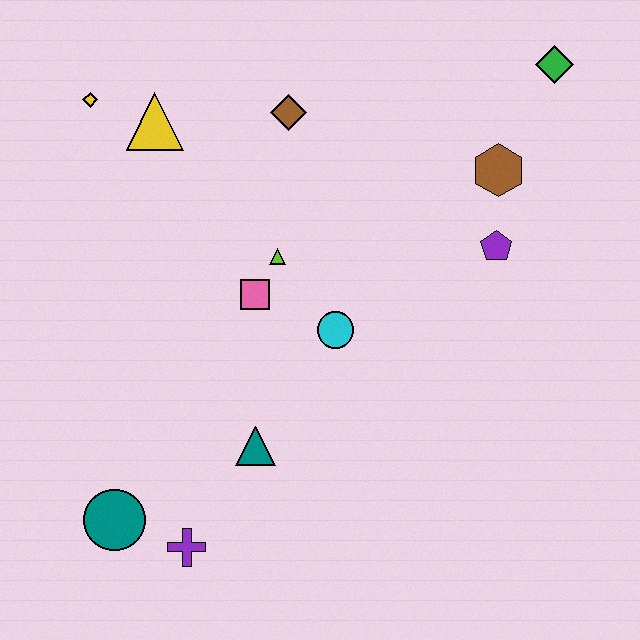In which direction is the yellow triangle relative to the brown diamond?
The yellow triangle is to the left of the brown diamond.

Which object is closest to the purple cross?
The teal circle is closest to the purple cross.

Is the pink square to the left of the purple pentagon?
Yes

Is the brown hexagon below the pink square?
No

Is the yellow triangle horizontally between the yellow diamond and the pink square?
Yes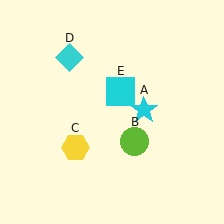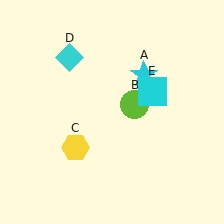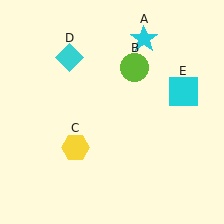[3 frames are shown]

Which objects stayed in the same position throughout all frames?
Yellow hexagon (object C) and cyan diamond (object D) remained stationary.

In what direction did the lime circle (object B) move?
The lime circle (object B) moved up.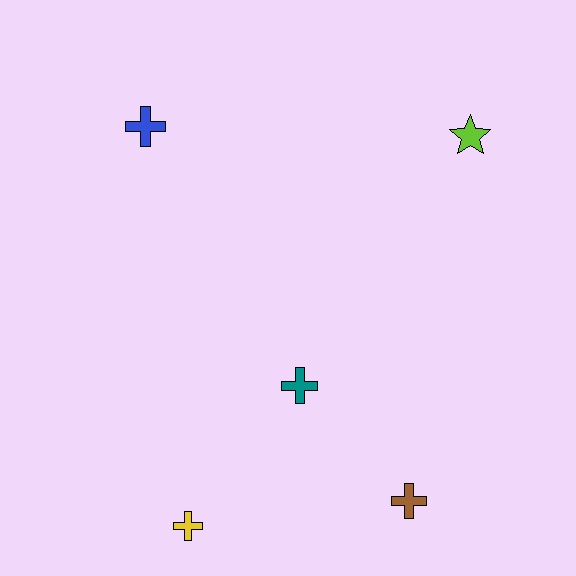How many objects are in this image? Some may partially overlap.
There are 5 objects.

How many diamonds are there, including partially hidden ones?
There are no diamonds.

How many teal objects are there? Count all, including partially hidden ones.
There is 1 teal object.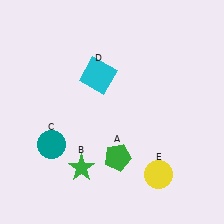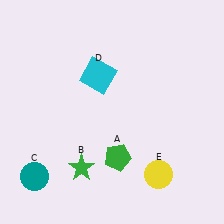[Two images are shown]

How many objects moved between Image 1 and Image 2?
1 object moved between the two images.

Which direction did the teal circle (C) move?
The teal circle (C) moved down.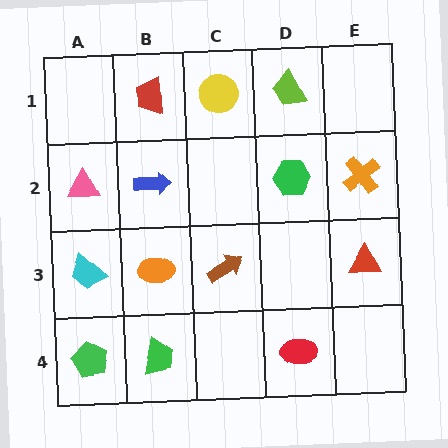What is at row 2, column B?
A blue arrow.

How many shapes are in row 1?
3 shapes.